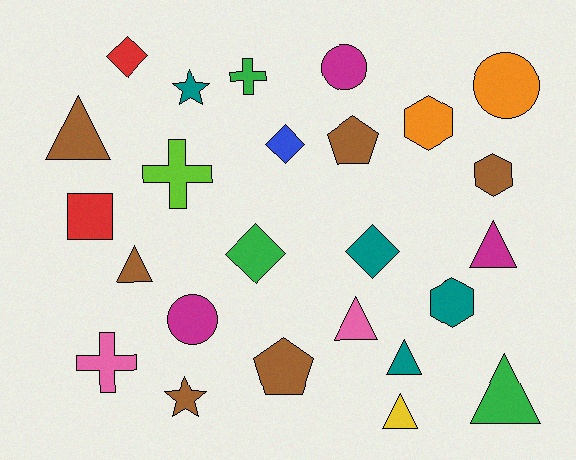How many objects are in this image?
There are 25 objects.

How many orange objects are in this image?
There are 2 orange objects.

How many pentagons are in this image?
There are 2 pentagons.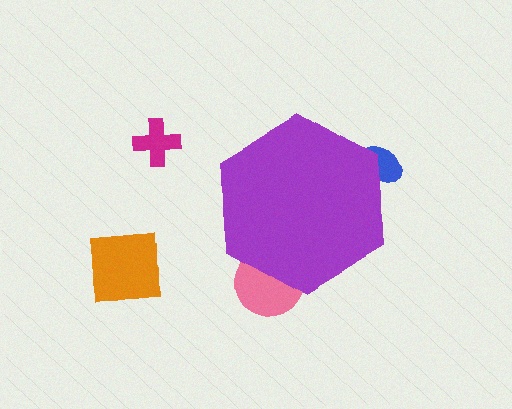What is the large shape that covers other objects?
A purple hexagon.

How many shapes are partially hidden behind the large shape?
2 shapes are partially hidden.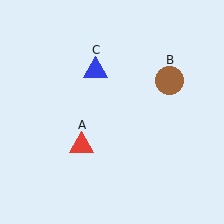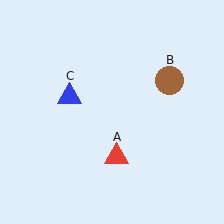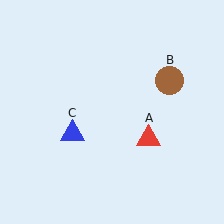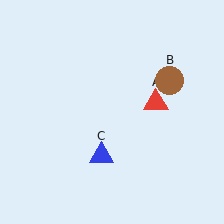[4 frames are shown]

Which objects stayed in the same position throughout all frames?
Brown circle (object B) remained stationary.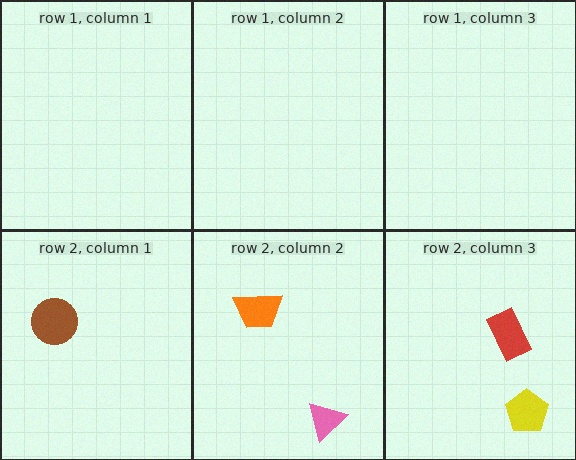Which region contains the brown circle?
The row 2, column 1 region.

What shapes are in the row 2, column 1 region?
The brown circle.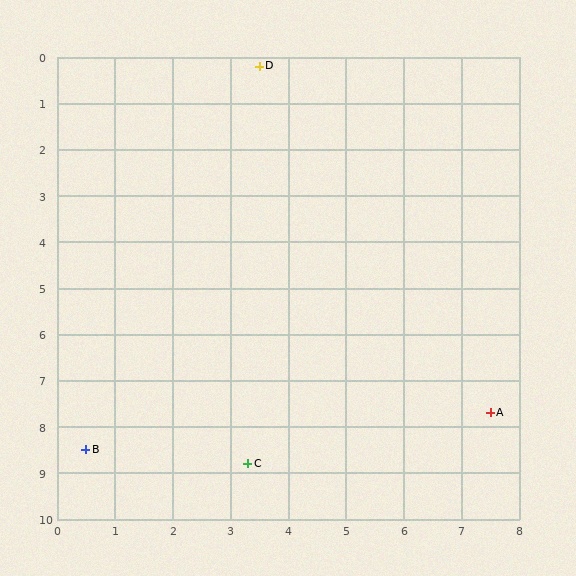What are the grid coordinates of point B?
Point B is at approximately (0.5, 8.5).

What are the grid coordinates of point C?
Point C is at approximately (3.3, 8.8).